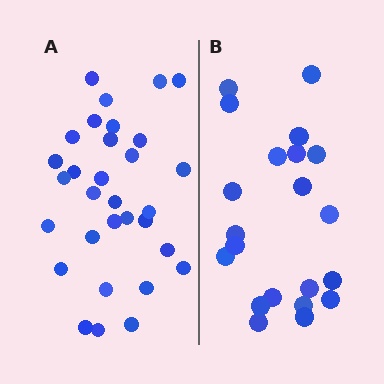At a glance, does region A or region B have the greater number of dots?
Region A (the left region) has more dots.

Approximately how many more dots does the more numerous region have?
Region A has roughly 10 or so more dots than region B.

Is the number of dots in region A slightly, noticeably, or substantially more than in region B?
Region A has substantially more. The ratio is roughly 1.5 to 1.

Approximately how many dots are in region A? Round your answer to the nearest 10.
About 30 dots. (The exact count is 31, which rounds to 30.)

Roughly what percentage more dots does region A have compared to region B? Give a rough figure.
About 50% more.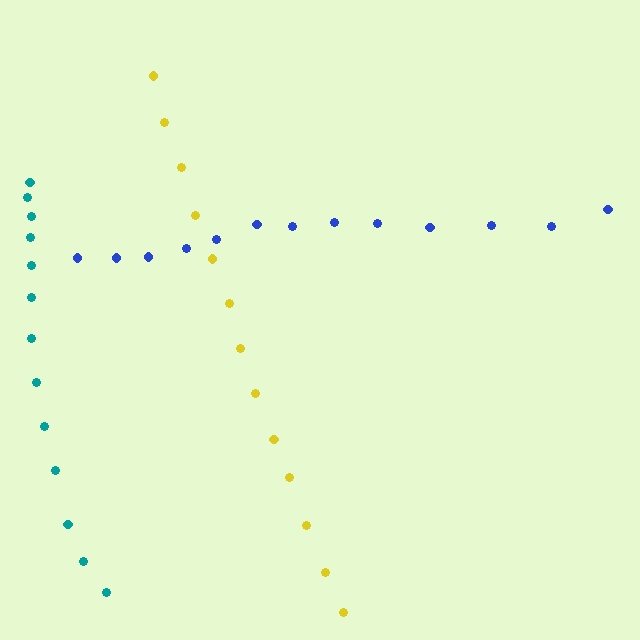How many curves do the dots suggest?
There are 3 distinct paths.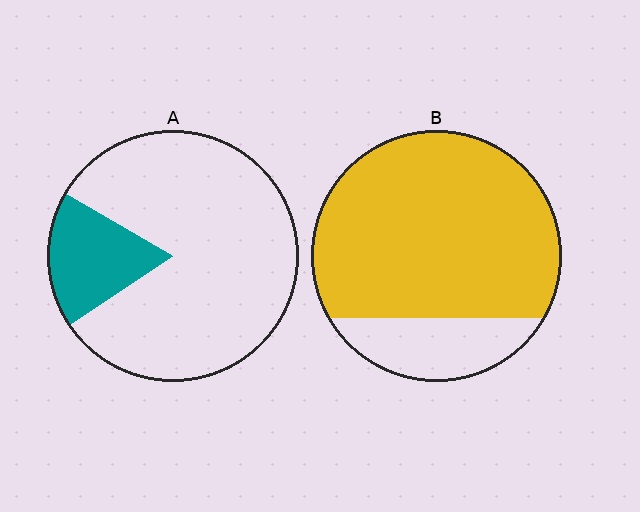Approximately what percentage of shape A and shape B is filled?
A is approximately 20% and B is approximately 80%.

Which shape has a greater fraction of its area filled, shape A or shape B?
Shape B.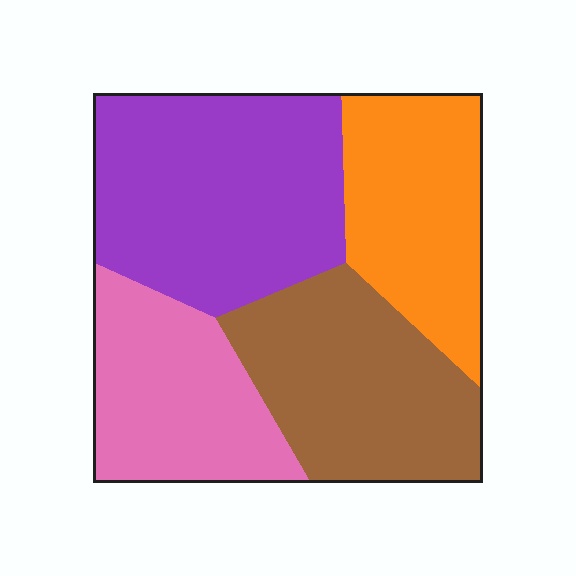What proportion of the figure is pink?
Pink covers around 20% of the figure.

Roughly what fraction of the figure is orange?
Orange covers about 20% of the figure.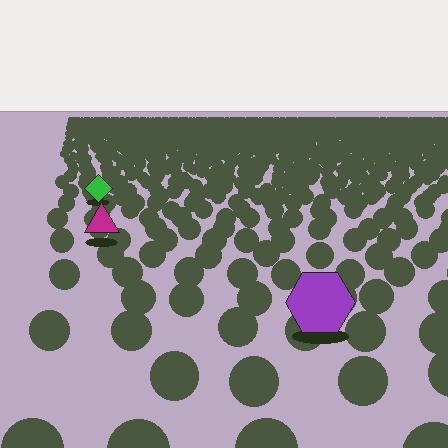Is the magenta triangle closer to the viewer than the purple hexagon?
No. The purple hexagon is closer — you can tell from the texture gradient: the ground texture is coarser near it.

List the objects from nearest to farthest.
From nearest to farthest: the purple hexagon, the magenta triangle, the green diamond.